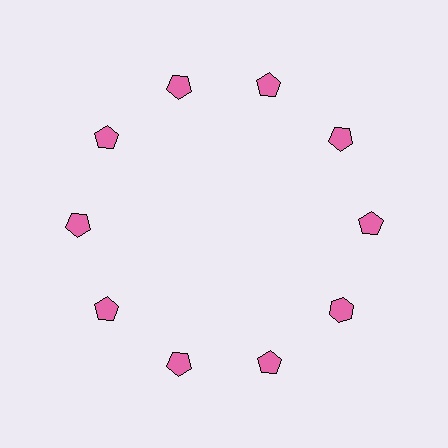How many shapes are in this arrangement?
There are 10 shapes arranged in a ring pattern.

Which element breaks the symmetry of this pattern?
The pink hexagon at roughly the 4 o'clock position breaks the symmetry. All other shapes are pink pentagons.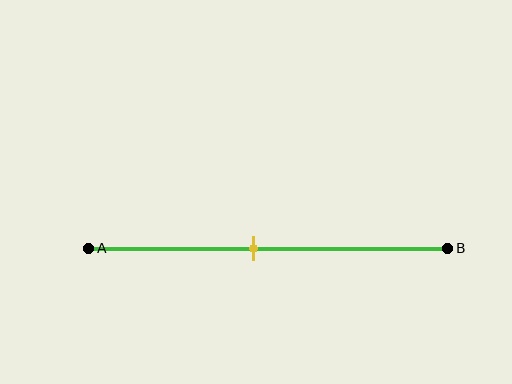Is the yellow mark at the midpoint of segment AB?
No, the mark is at about 45% from A, not at the 50% midpoint.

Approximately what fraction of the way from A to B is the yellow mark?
The yellow mark is approximately 45% of the way from A to B.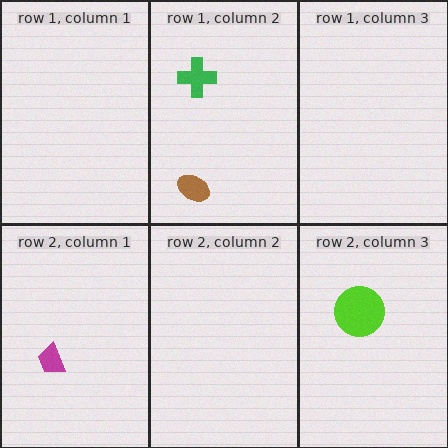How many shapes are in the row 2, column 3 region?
1.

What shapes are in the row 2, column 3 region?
The lime circle.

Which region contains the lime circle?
The row 2, column 3 region.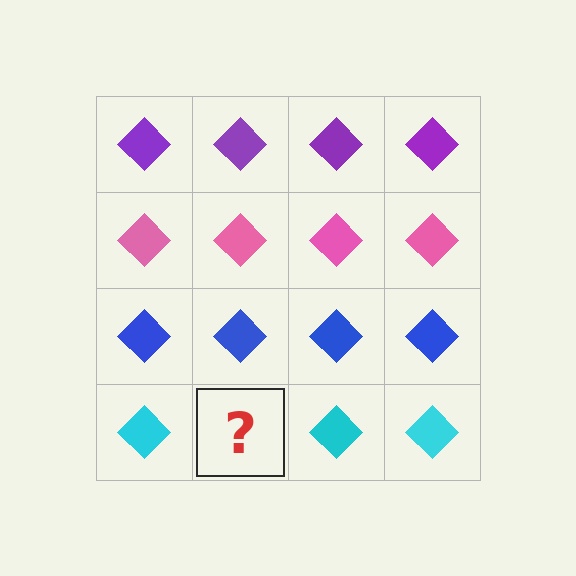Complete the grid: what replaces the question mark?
The question mark should be replaced with a cyan diamond.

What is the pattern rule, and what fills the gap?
The rule is that each row has a consistent color. The gap should be filled with a cyan diamond.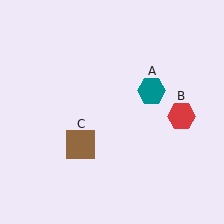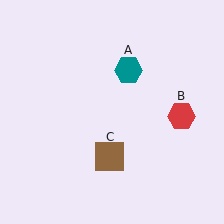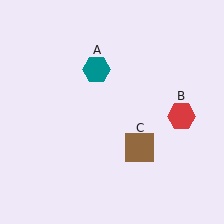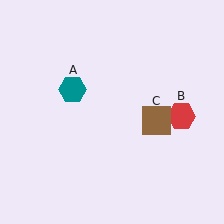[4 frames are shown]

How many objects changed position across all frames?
2 objects changed position: teal hexagon (object A), brown square (object C).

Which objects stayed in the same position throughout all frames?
Red hexagon (object B) remained stationary.